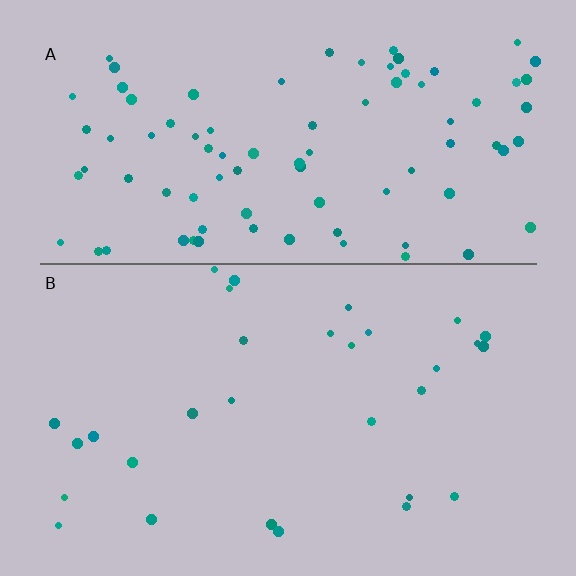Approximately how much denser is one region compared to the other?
Approximately 2.9× — region A over region B.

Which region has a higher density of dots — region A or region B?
A (the top).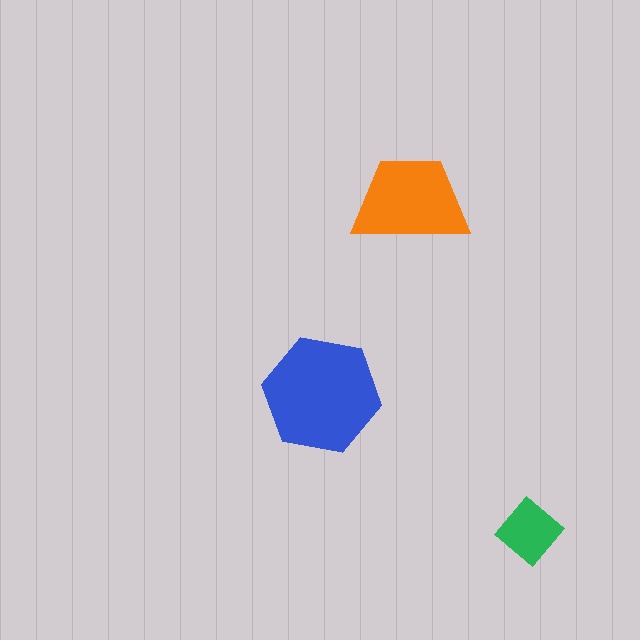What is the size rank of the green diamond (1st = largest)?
3rd.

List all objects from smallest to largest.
The green diamond, the orange trapezoid, the blue hexagon.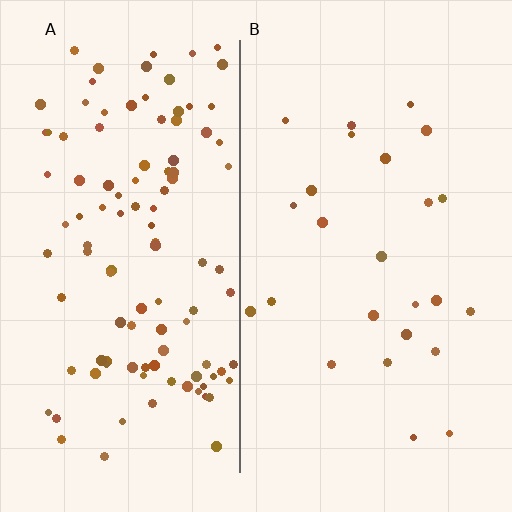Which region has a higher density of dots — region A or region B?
A (the left).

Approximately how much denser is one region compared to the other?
Approximately 4.4× — region A over region B.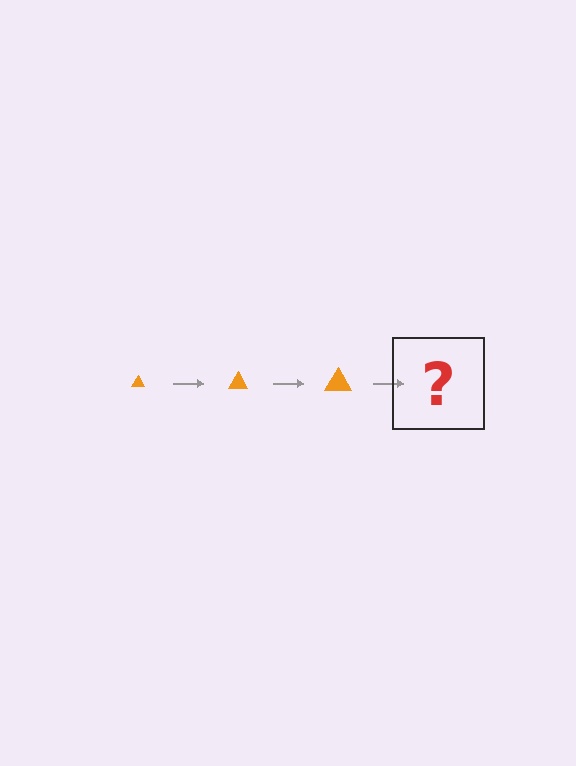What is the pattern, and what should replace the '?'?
The pattern is that the triangle gets progressively larger each step. The '?' should be an orange triangle, larger than the previous one.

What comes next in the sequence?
The next element should be an orange triangle, larger than the previous one.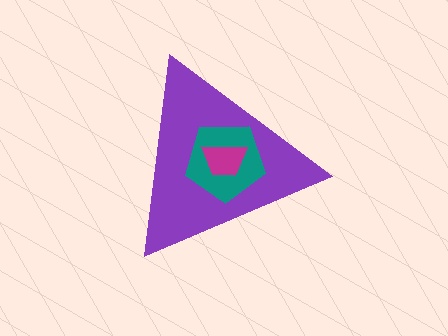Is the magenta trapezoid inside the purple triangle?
Yes.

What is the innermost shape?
The magenta trapezoid.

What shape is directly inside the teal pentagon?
The magenta trapezoid.